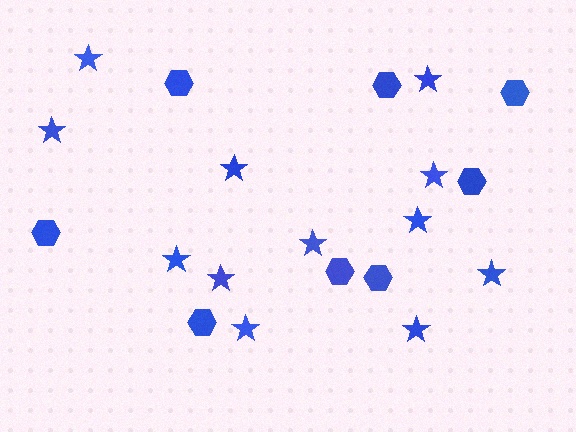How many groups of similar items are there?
There are 2 groups: one group of hexagons (8) and one group of stars (12).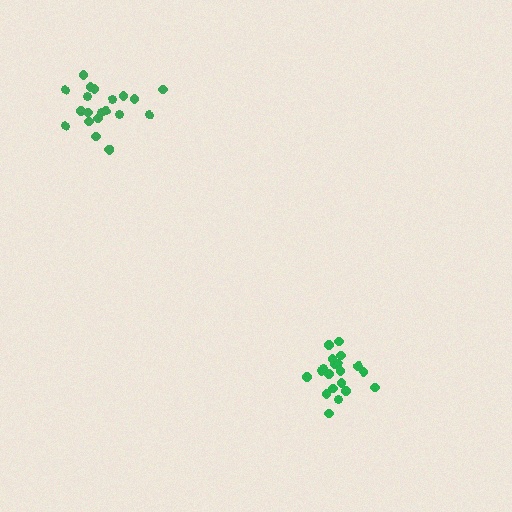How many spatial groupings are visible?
There are 2 spatial groupings.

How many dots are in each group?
Group 1: 20 dots, Group 2: 20 dots (40 total).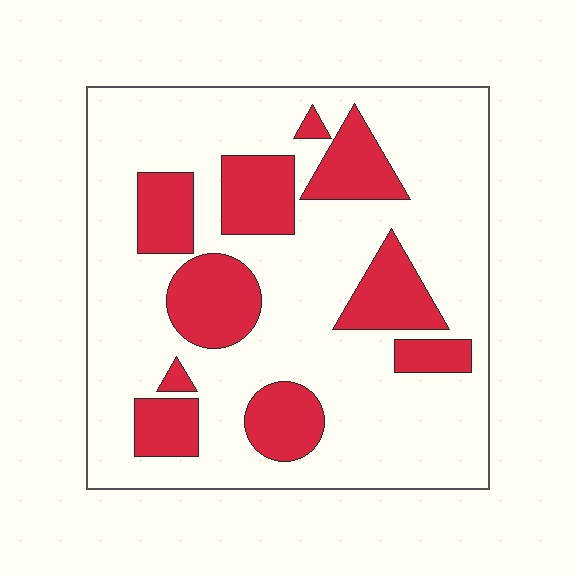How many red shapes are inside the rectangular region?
10.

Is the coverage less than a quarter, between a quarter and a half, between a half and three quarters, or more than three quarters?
Between a quarter and a half.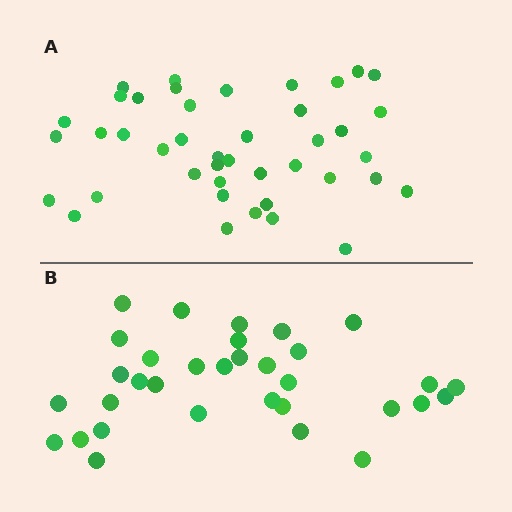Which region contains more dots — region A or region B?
Region A (the top region) has more dots.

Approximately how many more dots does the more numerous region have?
Region A has roughly 8 or so more dots than region B.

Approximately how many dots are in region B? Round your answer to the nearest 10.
About 30 dots. (The exact count is 33, which rounds to 30.)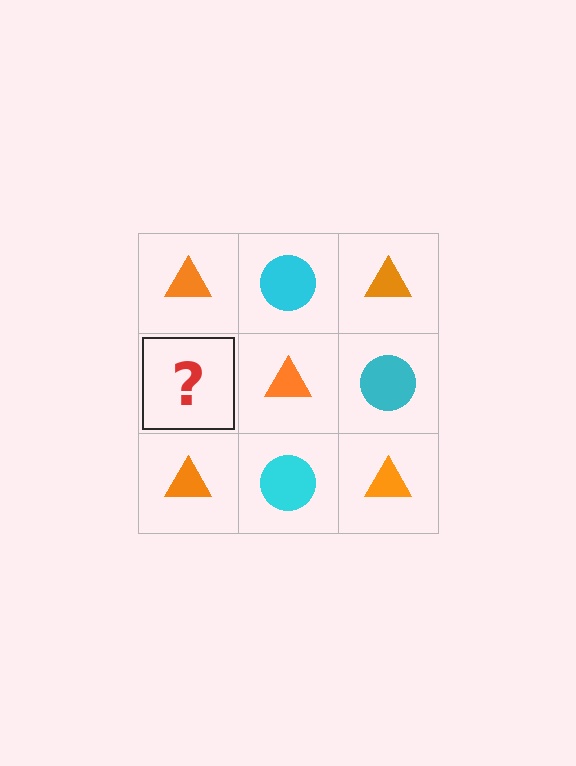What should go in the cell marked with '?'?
The missing cell should contain a cyan circle.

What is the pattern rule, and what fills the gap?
The rule is that it alternates orange triangle and cyan circle in a checkerboard pattern. The gap should be filled with a cyan circle.